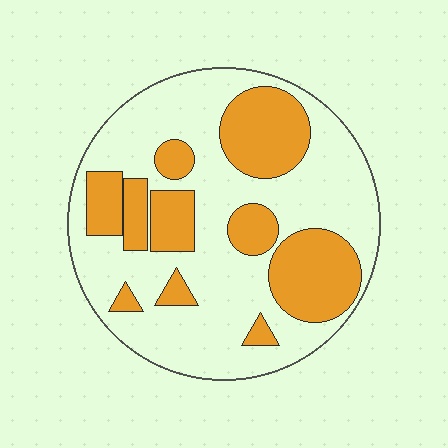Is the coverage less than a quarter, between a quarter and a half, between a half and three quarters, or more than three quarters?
Between a quarter and a half.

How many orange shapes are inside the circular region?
10.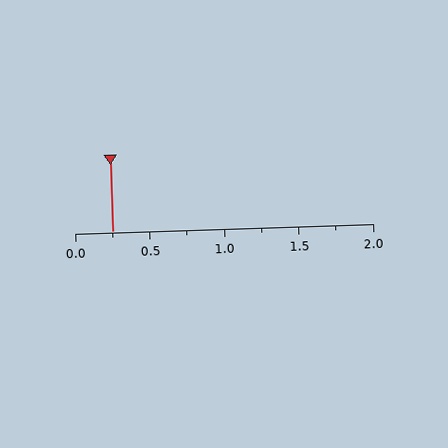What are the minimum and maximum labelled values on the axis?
The axis runs from 0.0 to 2.0.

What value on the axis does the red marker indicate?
The marker indicates approximately 0.25.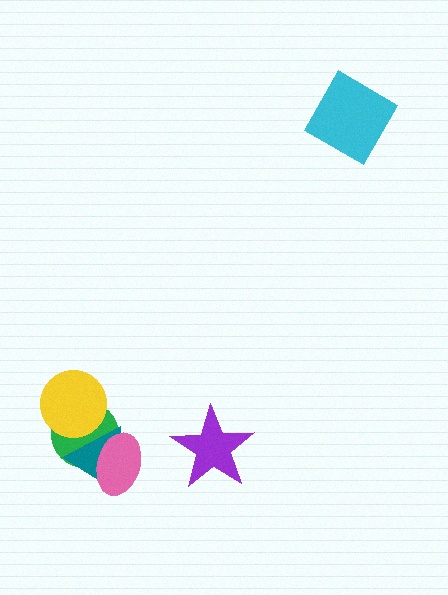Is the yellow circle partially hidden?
Yes, it is partially covered by another shape.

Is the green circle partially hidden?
Yes, it is partially covered by another shape.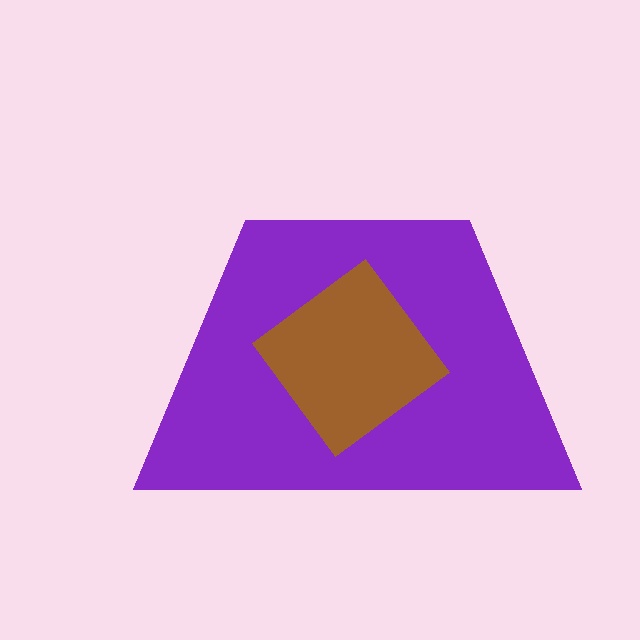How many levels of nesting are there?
2.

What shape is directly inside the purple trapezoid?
The brown diamond.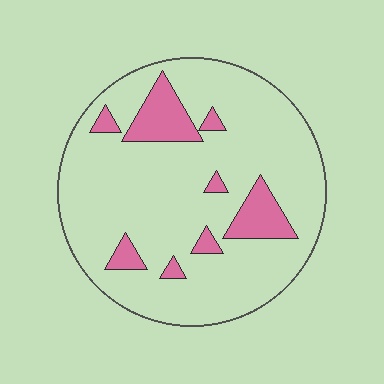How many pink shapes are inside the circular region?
8.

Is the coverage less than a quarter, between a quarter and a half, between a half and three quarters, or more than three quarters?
Less than a quarter.